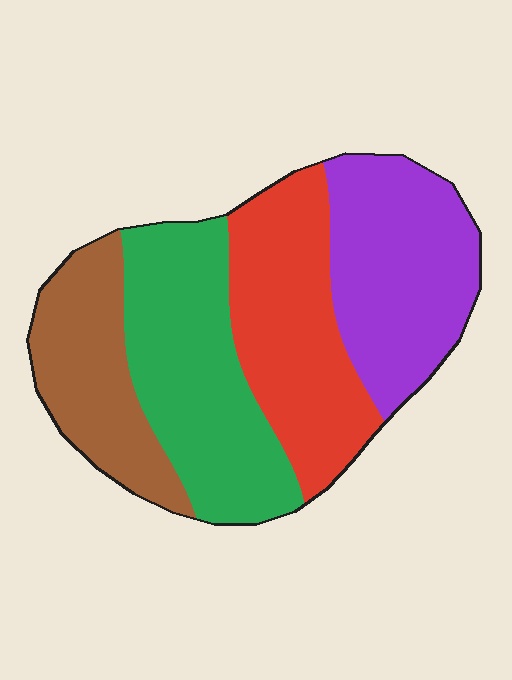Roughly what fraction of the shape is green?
Green takes up about one quarter (1/4) of the shape.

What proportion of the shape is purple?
Purple takes up about one quarter (1/4) of the shape.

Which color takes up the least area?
Brown, at roughly 20%.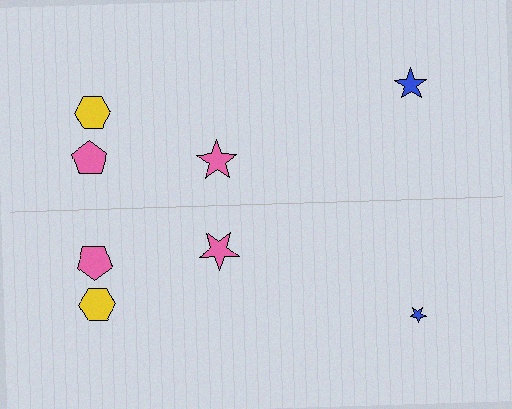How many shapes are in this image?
There are 8 shapes in this image.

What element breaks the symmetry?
The blue star on the bottom side has a different size than its mirror counterpart.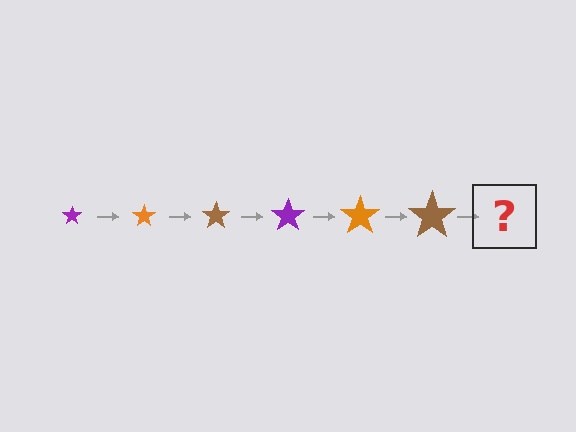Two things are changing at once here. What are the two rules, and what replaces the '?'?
The two rules are that the star grows larger each step and the color cycles through purple, orange, and brown. The '?' should be a purple star, larger than the previous one.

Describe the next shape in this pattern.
It should be a purple star, larger than the previous one.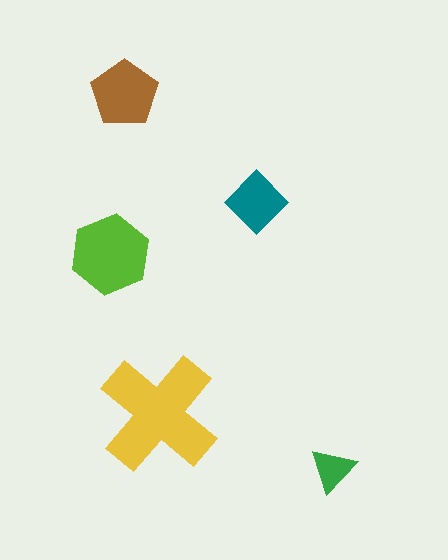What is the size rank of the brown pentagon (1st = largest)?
3rd.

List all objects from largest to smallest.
The yellow cross, the lime hexagon, the brown pentagon, the teal diamond, the green triangle.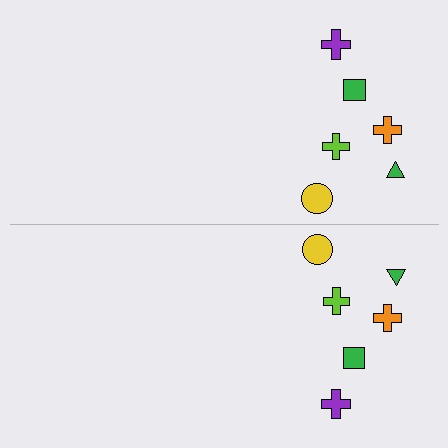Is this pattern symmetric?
Yes, this pattern has bilateral (reflection) symmetry.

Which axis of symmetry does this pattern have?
The pattern has a horizontal axis of symmetry running through the center of the image.